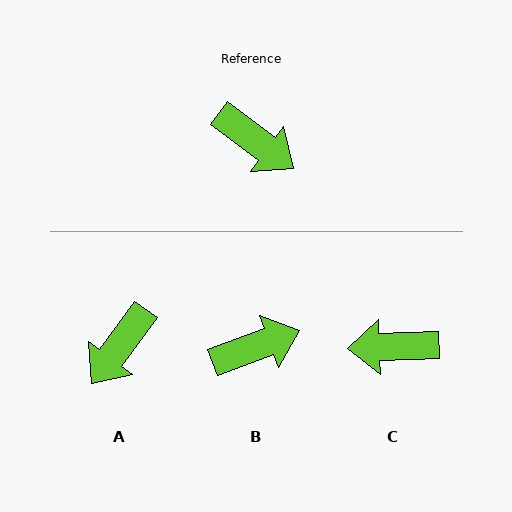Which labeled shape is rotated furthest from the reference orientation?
C, about 141 degrees away.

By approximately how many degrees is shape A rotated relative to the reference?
Approximately 90 degrees clockwise.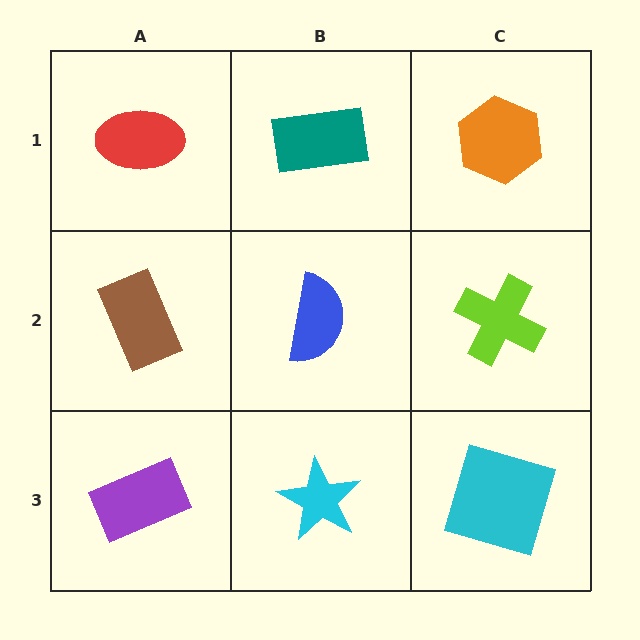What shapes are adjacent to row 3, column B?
A blue semicircle (row 2, column B), a purple rectangle (row 3, column A), a cyan square (row 3, column C).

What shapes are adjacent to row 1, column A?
A brown rectangle (row 2, column A), a teal rectangle (row 1, column B).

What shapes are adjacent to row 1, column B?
A blue semicircle (row 2, column B), a red ellipse (row 1, column A), an orange hexagon (row 1, column C).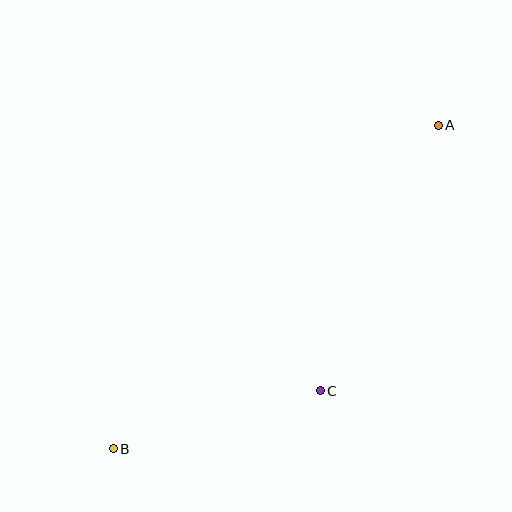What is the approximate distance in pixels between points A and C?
The distance between A and C is approximately 291 pixels.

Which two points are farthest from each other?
Points A and B are farthest from each other.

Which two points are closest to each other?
Points B and C are closest to each other.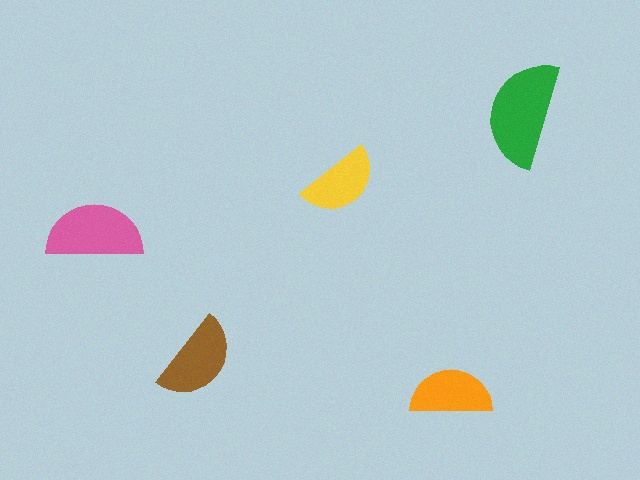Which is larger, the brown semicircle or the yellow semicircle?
The brown one.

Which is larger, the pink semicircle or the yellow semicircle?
The pink one.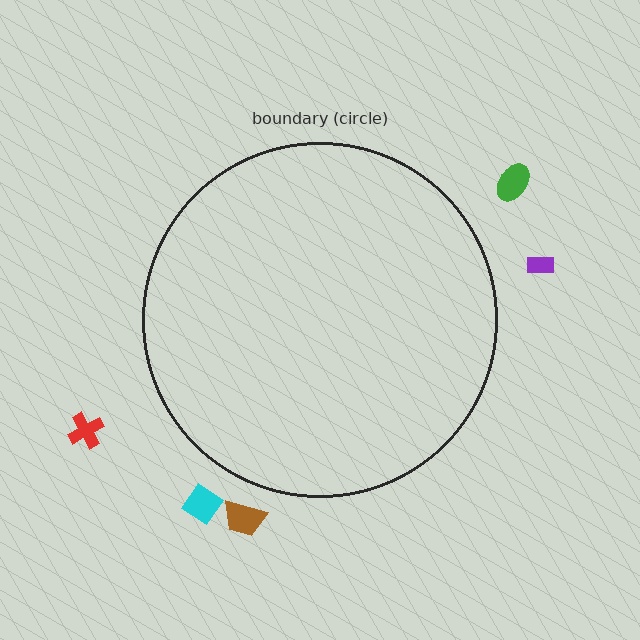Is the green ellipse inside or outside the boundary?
Outside.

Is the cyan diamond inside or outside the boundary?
Outside.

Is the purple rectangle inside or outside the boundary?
Outside.